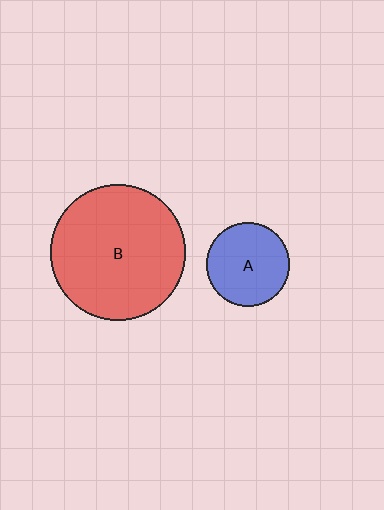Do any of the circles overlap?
No, none of the circles overlap.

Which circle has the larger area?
Circle B (red).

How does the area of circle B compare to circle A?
Approximately 2.6 times.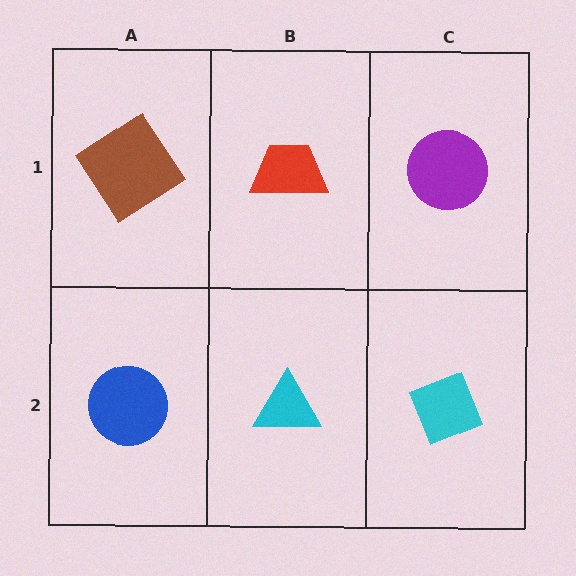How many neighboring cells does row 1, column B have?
3.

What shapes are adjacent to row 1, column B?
A cyan triangle (row 2, column B), a brown diamond (row 1, column A), a purple circle (row 1, column C).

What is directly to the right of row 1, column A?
A red trapezoid.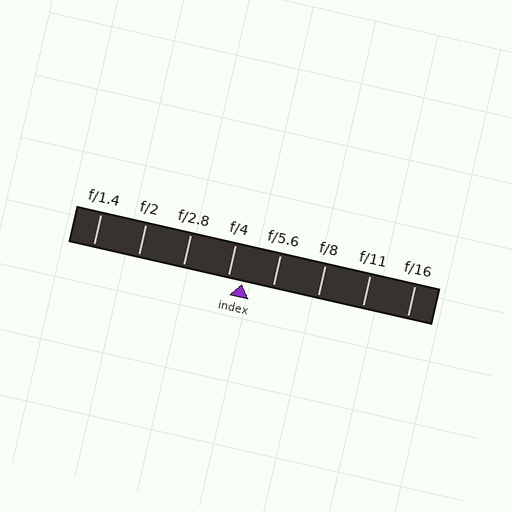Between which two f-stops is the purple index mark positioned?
The index mark is between f/4 and f/5.6.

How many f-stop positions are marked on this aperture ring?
There are 8 f-stop positions marked.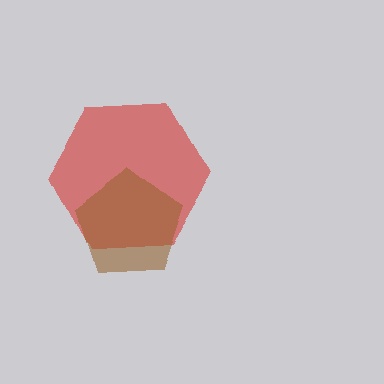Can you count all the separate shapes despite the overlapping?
Yes, there are 2 separate shapes.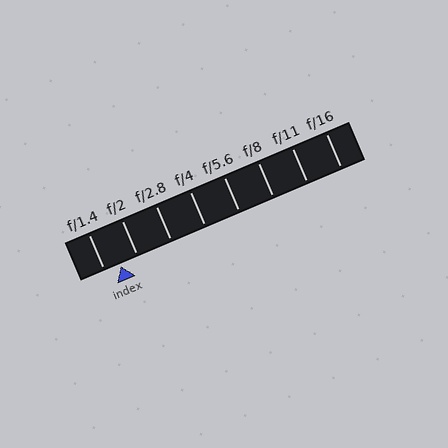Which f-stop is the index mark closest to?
The index mark is closest to f/1.4.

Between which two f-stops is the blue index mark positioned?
The index mark is between f/1.4 and f/2.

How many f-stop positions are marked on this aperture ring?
There are 8 f-stop positions marked.